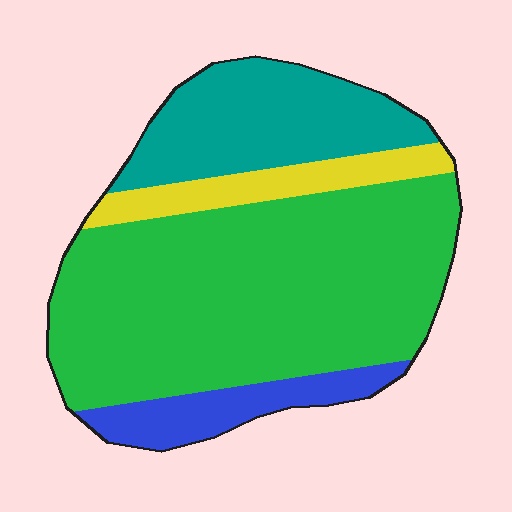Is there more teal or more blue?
Teal.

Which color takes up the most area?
Green, at roughly 60%.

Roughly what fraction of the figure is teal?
Teal covers around 20% of the figure.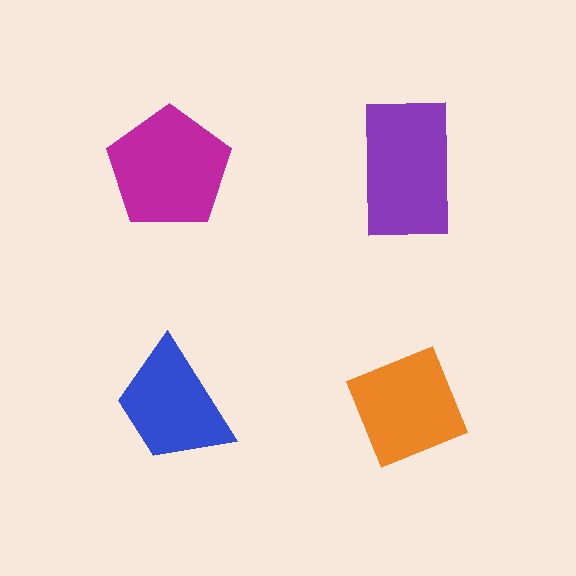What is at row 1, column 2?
A purple rectangle.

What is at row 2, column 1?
A blue trapezoid.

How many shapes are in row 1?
2 shapes.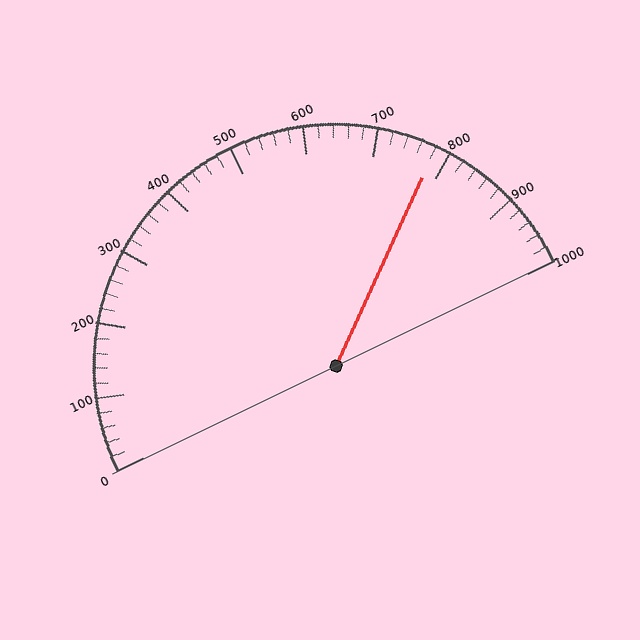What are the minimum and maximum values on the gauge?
The gauge ranges from 0 to 1000.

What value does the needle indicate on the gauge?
The needle indicates approximately 780.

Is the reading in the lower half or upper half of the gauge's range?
The reading is in the upper half of the range (0 to 1000).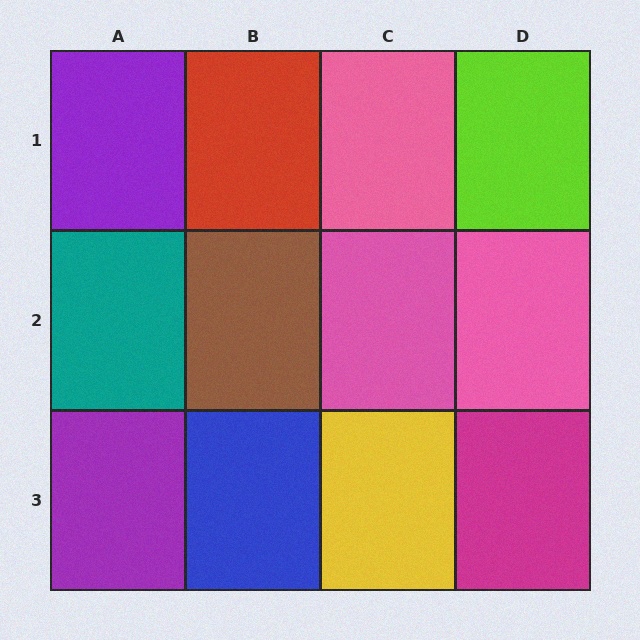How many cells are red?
1 cell is red.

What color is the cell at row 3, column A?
Purple.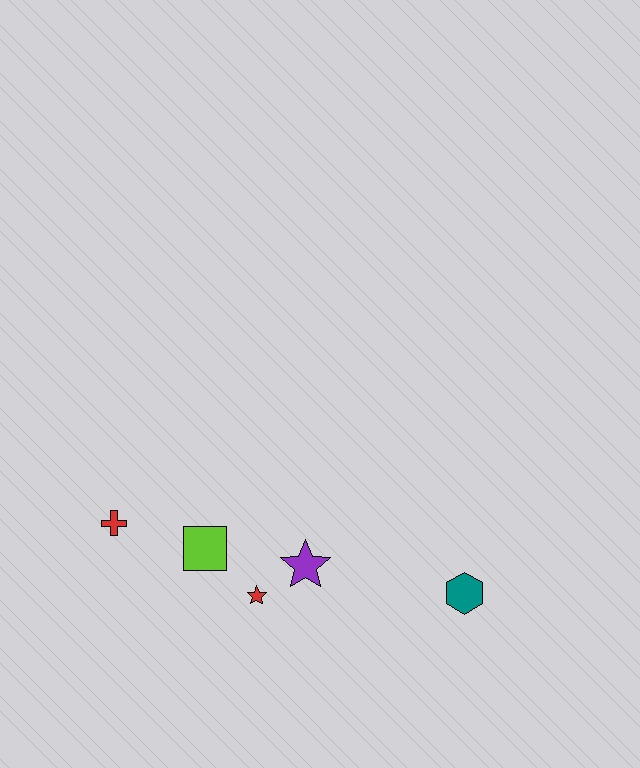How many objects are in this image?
There are 5 objects.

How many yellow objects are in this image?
There are no yellow objects.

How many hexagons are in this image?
There is 1 hexagon.